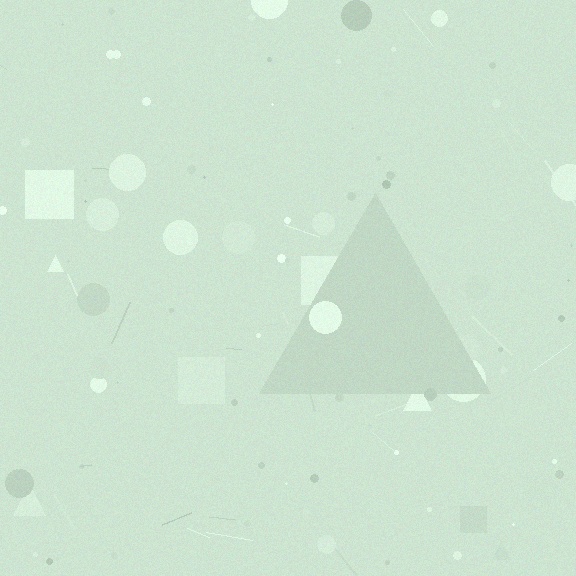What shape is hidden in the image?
A triangle is hidden in the image.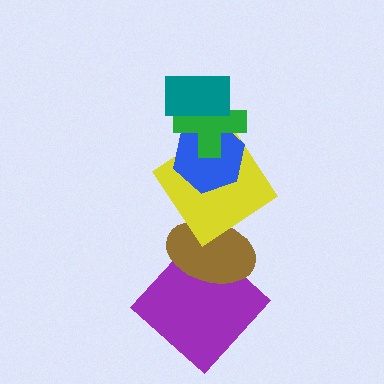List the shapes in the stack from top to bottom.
From top to bottom: the teal rectangle, the green cross, the blue hexagon, the yellow diamond, the brown ellipse, the purple diamond.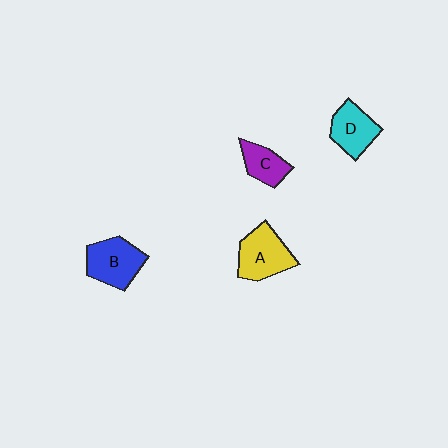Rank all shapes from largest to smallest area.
From largest to smallest: A (yellow), B (blue), D (cyan), C (purple).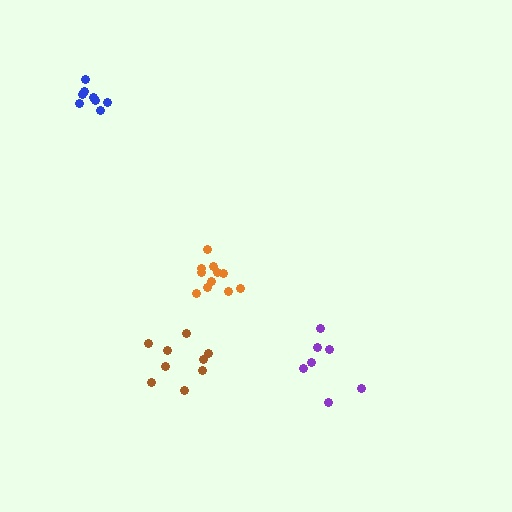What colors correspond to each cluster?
The clusters are colored: orange, purple, blue, brown.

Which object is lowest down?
The brown cluster is bottommost.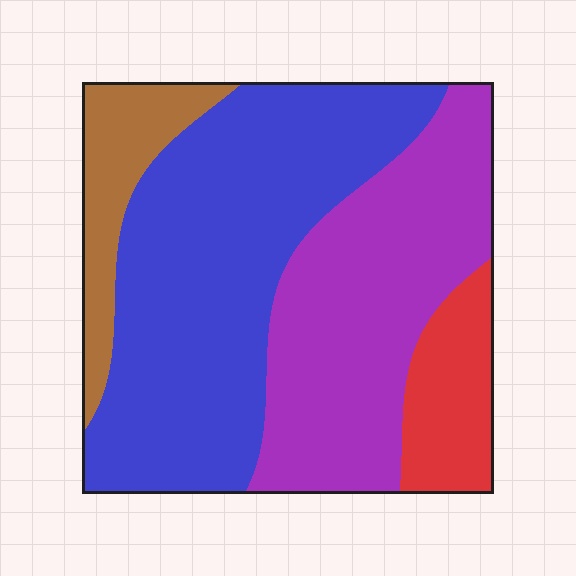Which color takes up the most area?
Blue, at roughly 45%.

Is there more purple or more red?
Purple.